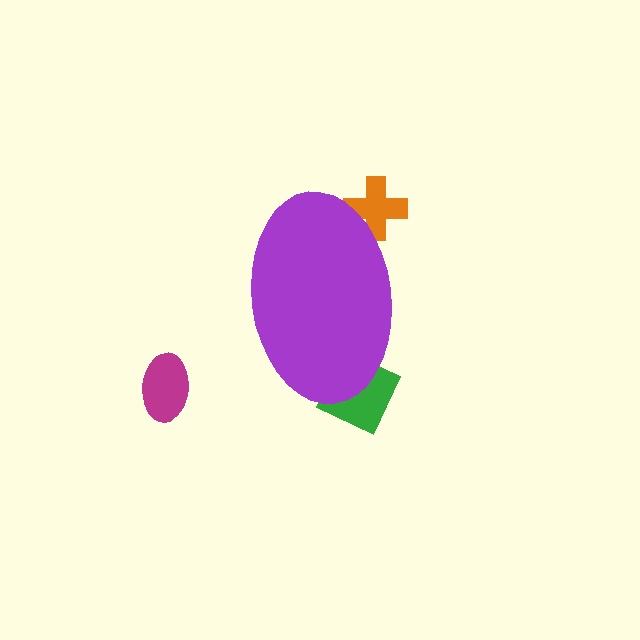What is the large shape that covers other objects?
A purple ellipse.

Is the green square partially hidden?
Yes, the green square is partially hidden behind the purple ellipse.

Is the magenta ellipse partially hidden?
No, the magenta ellipse is fully visible.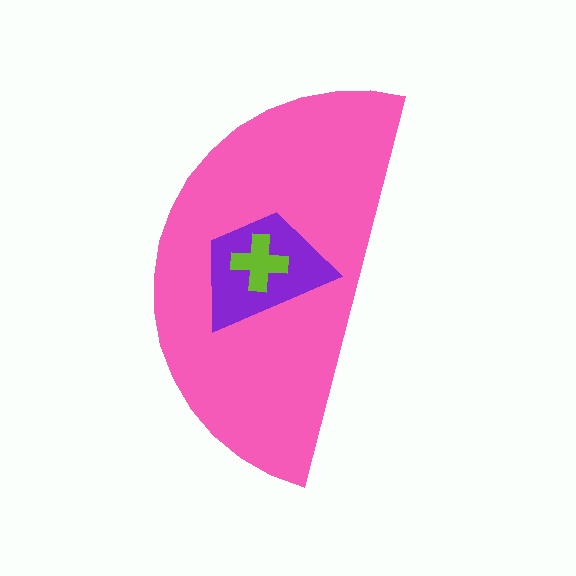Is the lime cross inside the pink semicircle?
Yes.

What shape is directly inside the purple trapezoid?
The lime cross.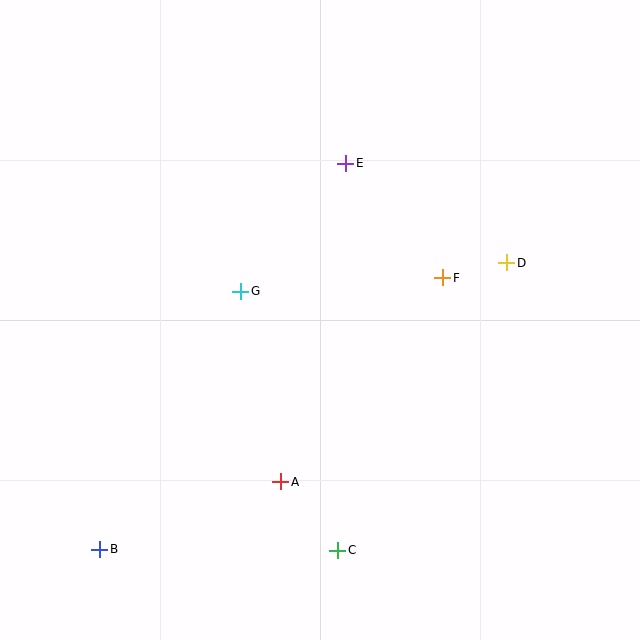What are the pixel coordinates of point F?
Point F is at (443, 278).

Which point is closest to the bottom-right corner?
Point C is closest to the bottom-right corner.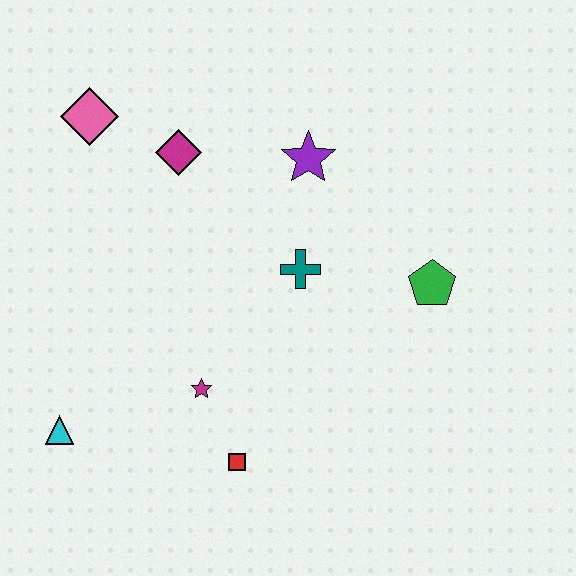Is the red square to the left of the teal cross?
Yes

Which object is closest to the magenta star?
The red square is closest to the magenta star.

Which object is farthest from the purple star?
The cyan triangle is farthest from the purple star.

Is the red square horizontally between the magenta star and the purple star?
Yes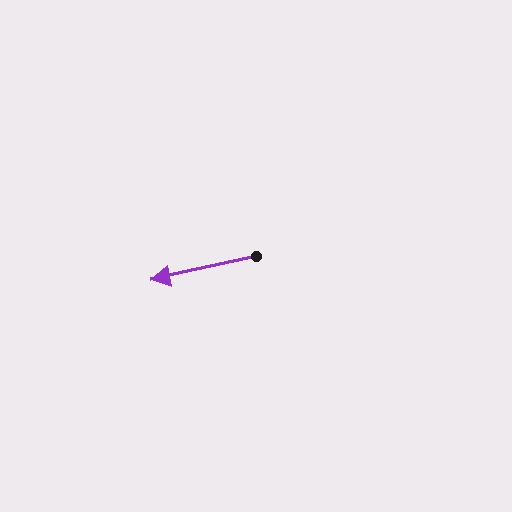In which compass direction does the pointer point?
West.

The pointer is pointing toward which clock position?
Roughly 9 o'clock.